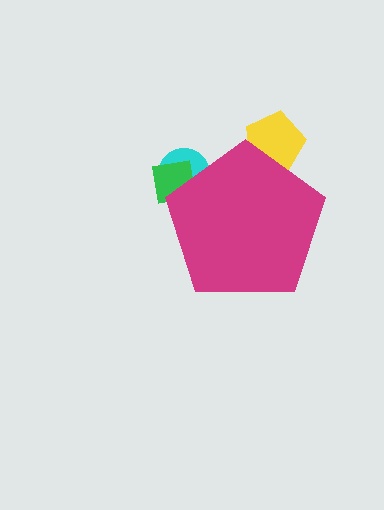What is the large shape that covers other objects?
A magenta pentagon.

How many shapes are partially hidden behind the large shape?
3 shapes are partially hidden.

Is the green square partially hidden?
Yes, the green square is partially hidden behind the magenta pentagon.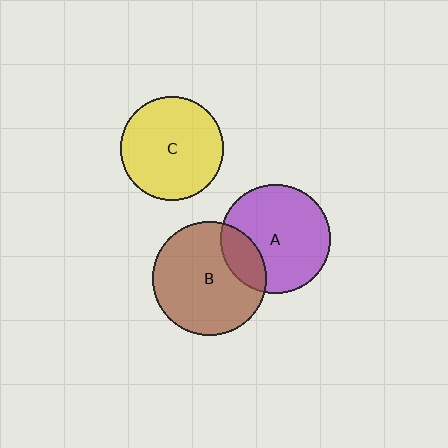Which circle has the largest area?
Circle B (brown).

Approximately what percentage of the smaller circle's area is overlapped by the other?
Approximately 20%.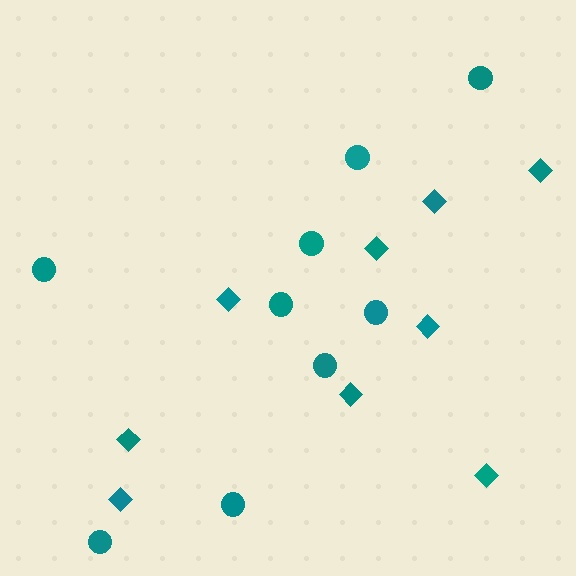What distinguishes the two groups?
There are 2 groups: one group of circles (9) and one group of diamonds (9).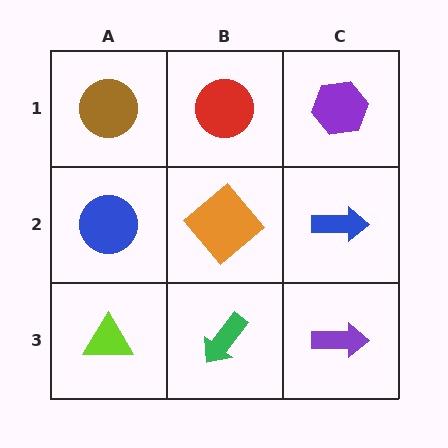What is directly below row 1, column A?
A blue circle.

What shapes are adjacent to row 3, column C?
A blue arrow (row 2, column C), a green arrow (row 3, column B).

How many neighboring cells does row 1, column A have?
2.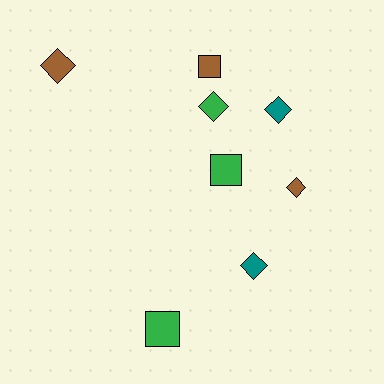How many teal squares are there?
There are no teal squares.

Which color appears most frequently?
Green, with 3 objects.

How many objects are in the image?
There are 8 objects.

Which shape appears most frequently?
Diamond, with 5 objects.